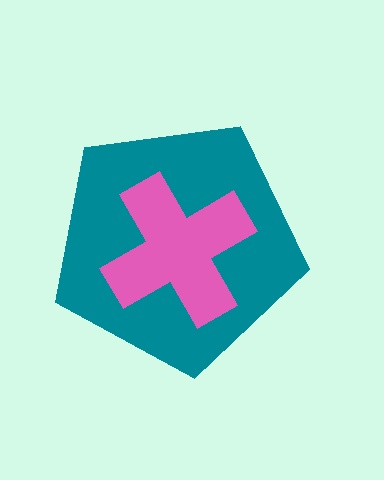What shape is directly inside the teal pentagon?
The pink cross.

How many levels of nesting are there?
2.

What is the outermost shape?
The teal pentagon.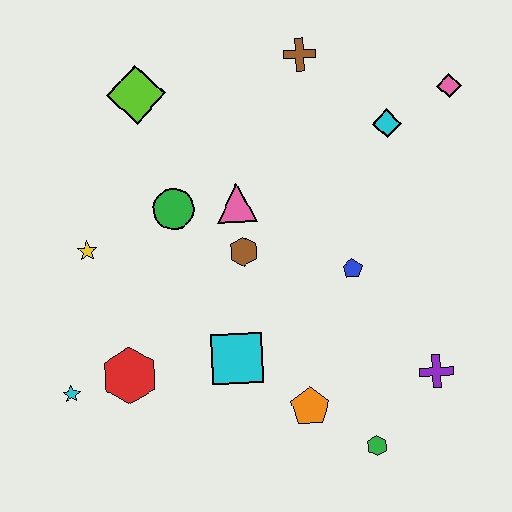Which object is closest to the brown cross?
The cyan diamond is closest to the brown cross.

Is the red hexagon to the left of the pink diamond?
Yes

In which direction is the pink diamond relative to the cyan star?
The pink diamond is to the right of the cyan star.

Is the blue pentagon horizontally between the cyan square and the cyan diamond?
Yes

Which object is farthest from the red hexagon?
The pink diamond is farthest from the red hexagon.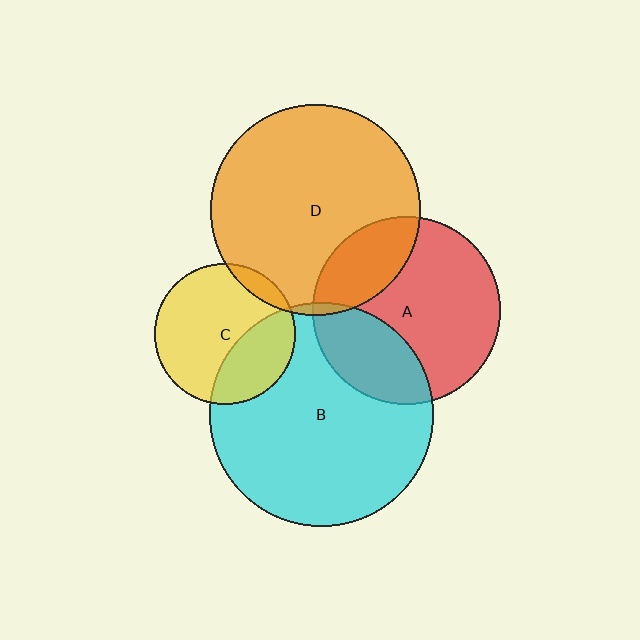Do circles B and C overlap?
Yes.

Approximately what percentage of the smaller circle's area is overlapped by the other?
Approximately 30%.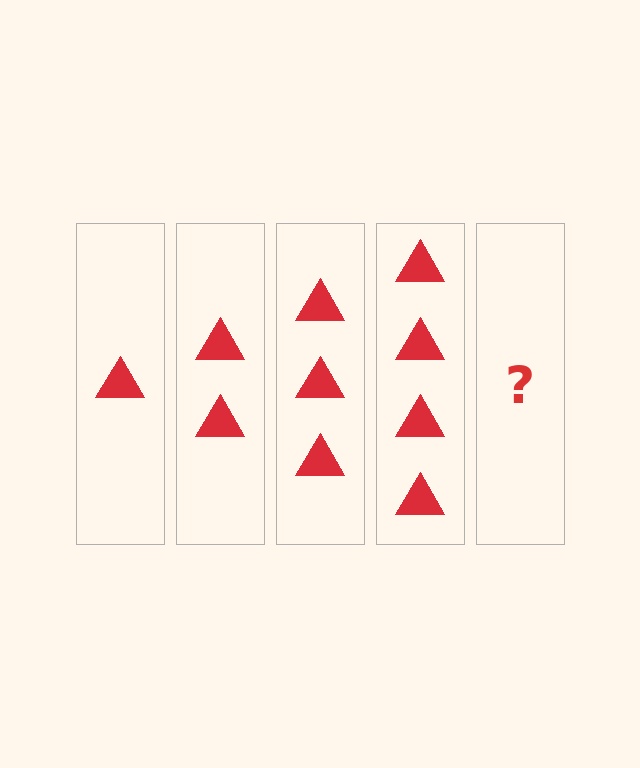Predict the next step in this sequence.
The next step is 5 triangles.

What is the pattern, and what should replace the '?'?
The pattern is that each step adds one more triangle. The '?' should be 5 triangles.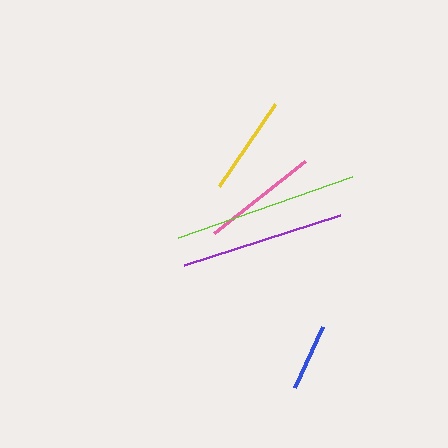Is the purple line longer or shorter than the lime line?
The lime line is longer than the purple line.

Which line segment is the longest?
The lime line is the longest at approximately 184 pixels.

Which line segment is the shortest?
The blue line is the shortest at approximately 67 pixels.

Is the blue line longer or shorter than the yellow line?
The yellow line is longer than the blue line.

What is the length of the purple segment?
The purple segment is approximately 164 pixels long.